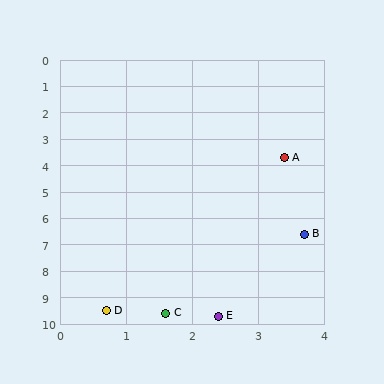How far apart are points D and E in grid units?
Points D and E are about 1.7 grid units apart.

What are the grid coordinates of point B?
Point B is at approximately (3.7, 6.6).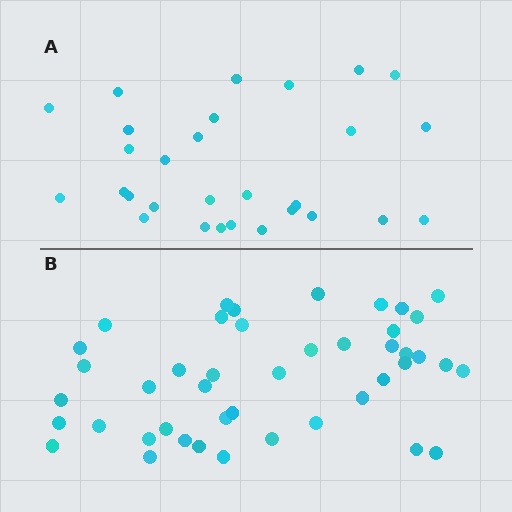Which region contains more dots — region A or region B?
Region B (the bottom region) has more dots.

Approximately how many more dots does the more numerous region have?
Region B has approximately 15 more dots than region A.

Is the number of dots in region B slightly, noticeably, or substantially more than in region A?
Region B has substantially more. The ratio is roughly 1.5 to 1.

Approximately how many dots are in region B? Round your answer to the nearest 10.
About 40 dots. (The exact count is 44, which rounds to 40.)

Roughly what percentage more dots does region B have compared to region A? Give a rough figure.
About 50% more.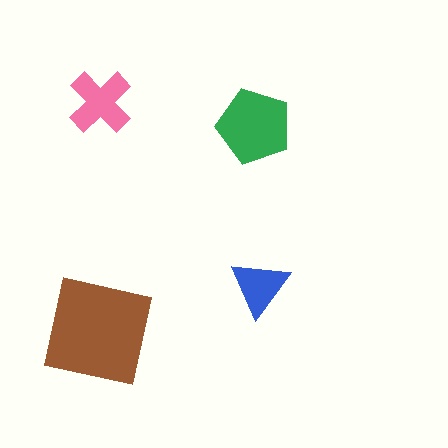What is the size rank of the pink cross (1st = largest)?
3rd.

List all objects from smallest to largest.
The blue triangle, the pink cross, the green pentagon, the brown square.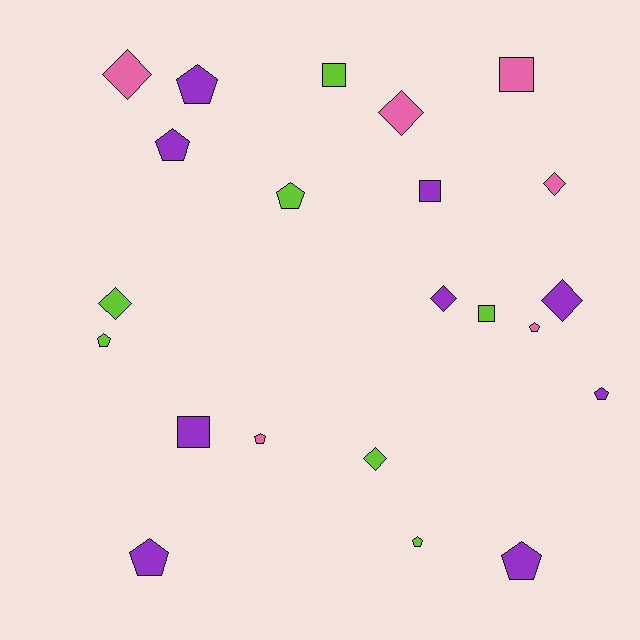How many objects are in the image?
There are 22 objects.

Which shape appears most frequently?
Pentagon, with 10 objects.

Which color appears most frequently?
Purple, with 9 objects.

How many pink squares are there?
There is 1 pink square.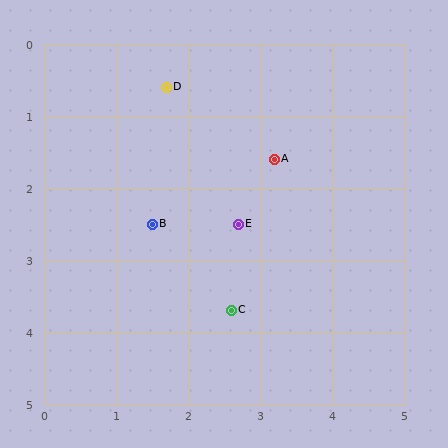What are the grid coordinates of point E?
Point E is at approximately (2.7, 2.5).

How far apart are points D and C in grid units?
Points D and C are about 3.2 grid units apart.